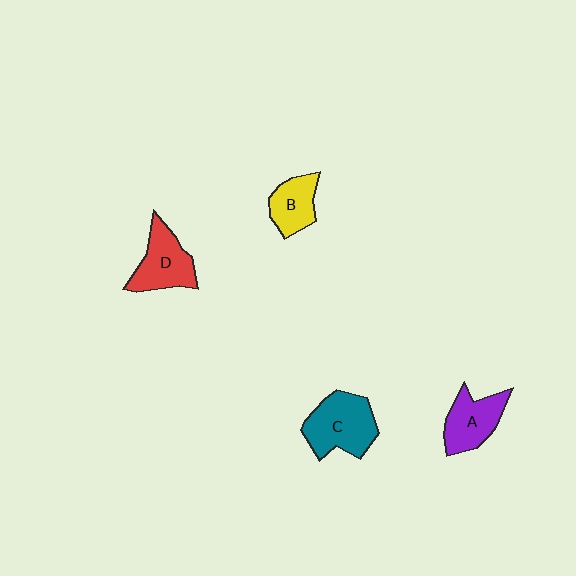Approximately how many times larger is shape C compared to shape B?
Approximately 1.6 times.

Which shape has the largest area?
Shape C (teal).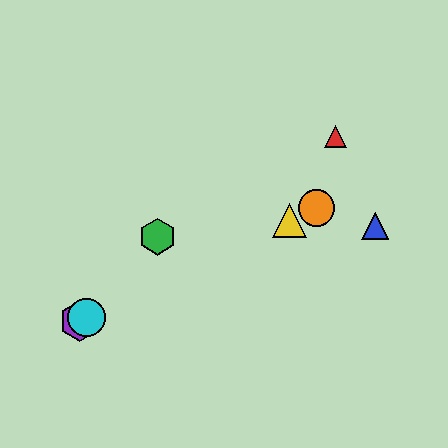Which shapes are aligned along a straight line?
The yellow triangle, the purple hexagon, the orange circle, the cyan circle are aligned along a straight line.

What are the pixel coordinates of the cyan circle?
The cyan circle is at (87, 318).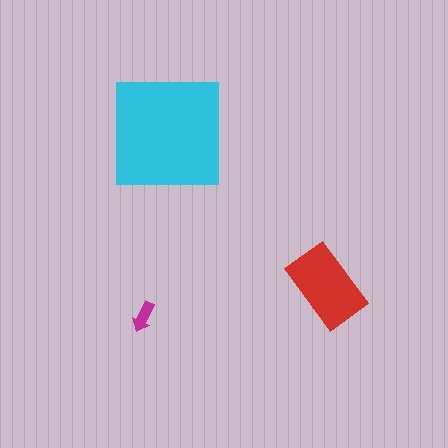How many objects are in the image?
There are 3 objects in the image.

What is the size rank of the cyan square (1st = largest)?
1st.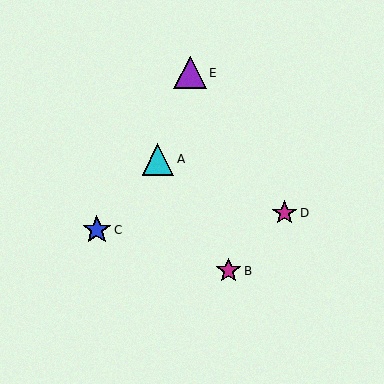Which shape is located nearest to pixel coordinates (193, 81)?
The purple triangle (labeled E) at (190, 73) is nearest to that location.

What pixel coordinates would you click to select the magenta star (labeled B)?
Click at (228, 271) to select the magenta star B.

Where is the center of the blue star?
The center of the blue star is at (97, 230).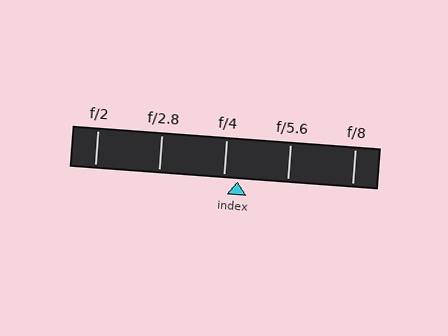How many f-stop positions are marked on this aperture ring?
There are 5 f-stop positions marked.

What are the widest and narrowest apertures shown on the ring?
The widest aperture shown is f/2 and the narrowest is f/8.